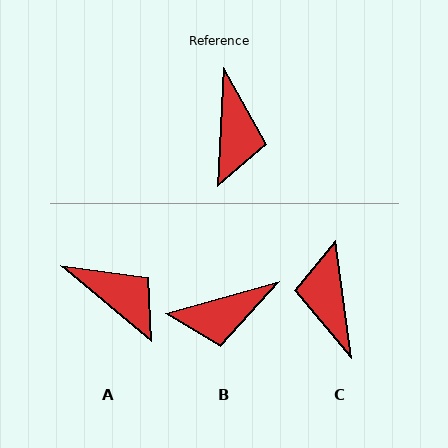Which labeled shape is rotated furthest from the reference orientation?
C, about 170 degrees away.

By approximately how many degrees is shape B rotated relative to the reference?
Approximately 72 degrees clockwise.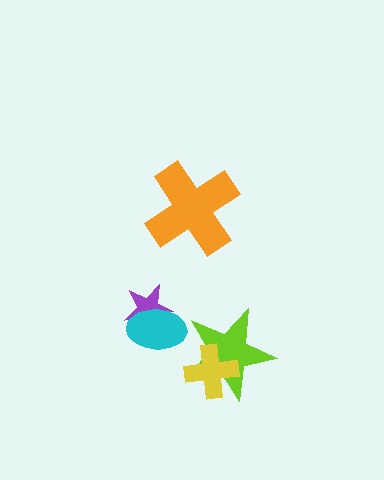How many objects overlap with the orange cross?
0 objects overlap with the orange cross.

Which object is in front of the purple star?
The cyan ellipse is in front of the purple star.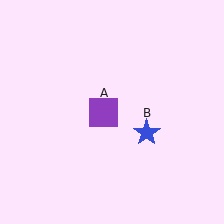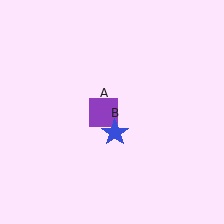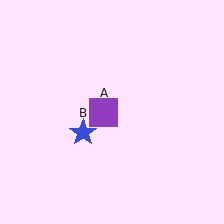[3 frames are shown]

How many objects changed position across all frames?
1 object changed position: blue star (object B).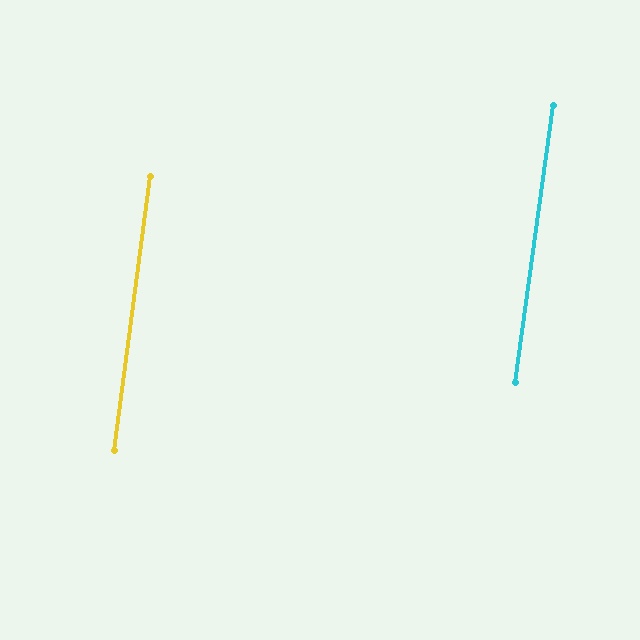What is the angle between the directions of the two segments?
Approximately 0 degrees.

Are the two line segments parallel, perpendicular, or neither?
Parallel — their directions differ by only 0.4°.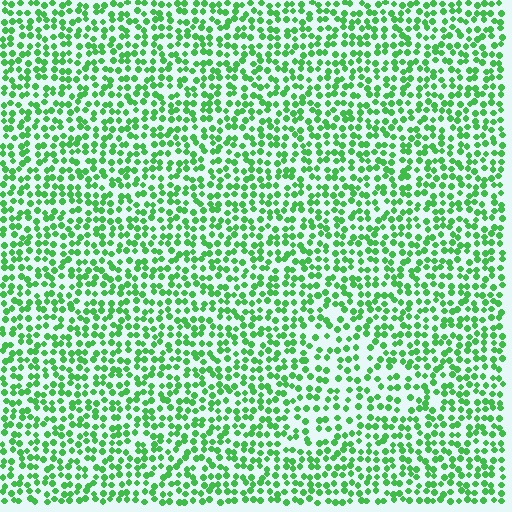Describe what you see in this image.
The image contains small green elements arranged at two different densities. A triangle-shaped region is visible where the elements are less densely packed than the surrounding area.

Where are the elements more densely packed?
The elements are more densely packed outside the triangle boundary.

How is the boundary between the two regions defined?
The boundary is defined by a change in element density (approximately 1.5x ratio). All elements are the same color, size, and shape.